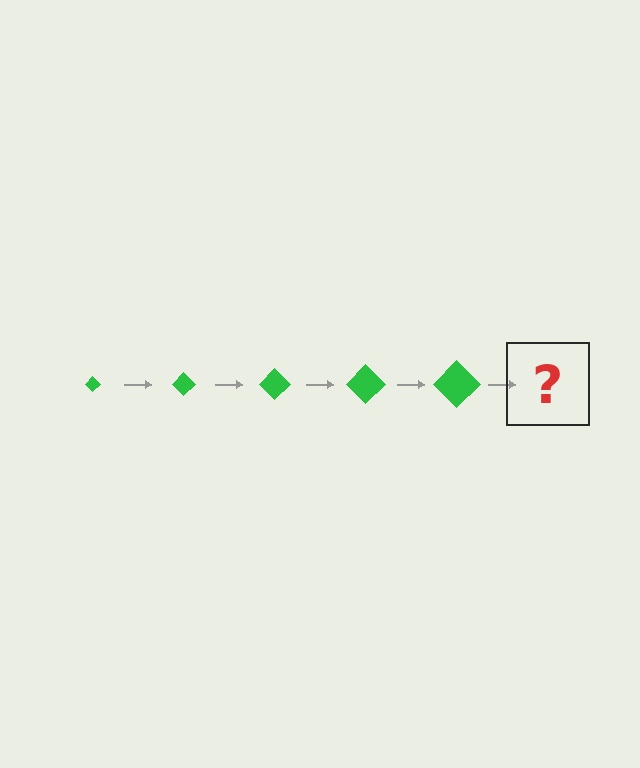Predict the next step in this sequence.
The next step is a green diamond, larger than the previous one.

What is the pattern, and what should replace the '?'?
The pattern is that the diamond gets progressively larger each step. The '?' should be a green diamond, larger than the previous one.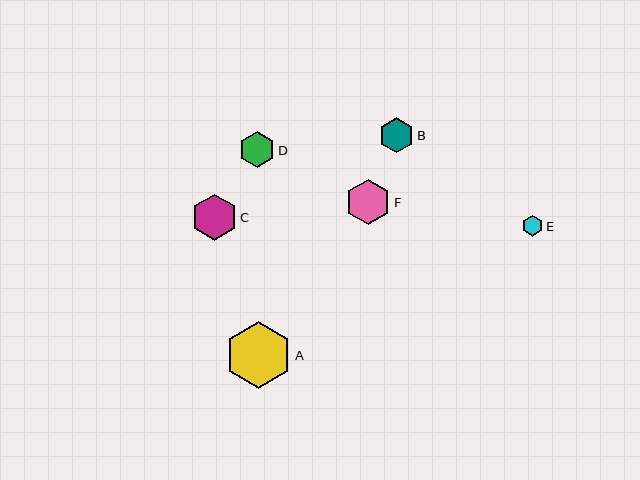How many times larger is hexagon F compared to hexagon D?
Hexagon F is approximately 1.3 times the size of hexagon D.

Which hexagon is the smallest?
Hexagon E is the smallest with a size of approximately 21 pixels.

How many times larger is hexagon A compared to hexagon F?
Hexagon A is approximately 1.5 times the size of hexagon F.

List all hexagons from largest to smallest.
From largest to smallest: A, C, F, D, B, E.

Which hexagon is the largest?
Hexagon A is the largest with a size of approximately 67 pixels.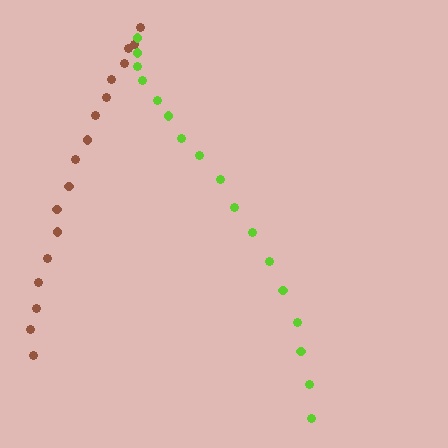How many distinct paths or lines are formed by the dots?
There are 2 distinct paths.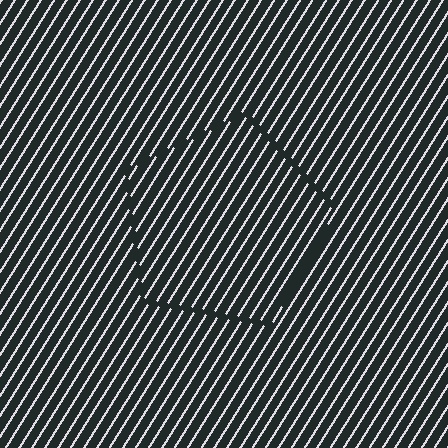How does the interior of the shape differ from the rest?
The interior of the shape contains the same grating, shifted by half a period — the contour is defined by the phase discontinuity where line-ends from the inner and outer gratings abut.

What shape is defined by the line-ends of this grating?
An illusory pentagon. The interior of the shape contains the same grating, shifted by half a period — the contour is defined by the phase discontinuity where line-ends from the inner and outer gratings abut.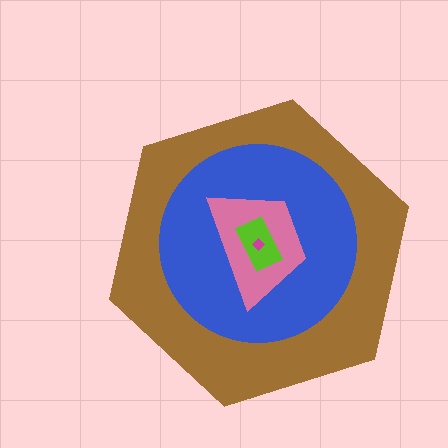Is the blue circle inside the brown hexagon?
Yes.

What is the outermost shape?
The brown hexagon.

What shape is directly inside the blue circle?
The pink trapezoid.